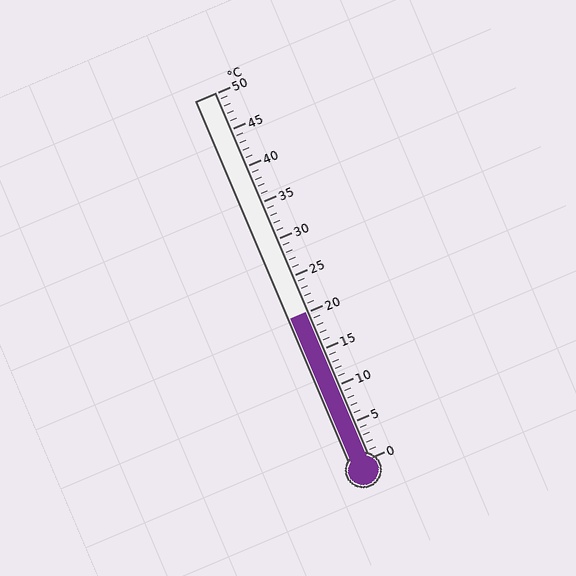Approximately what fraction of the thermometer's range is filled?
The thermometer is filled to approximately 40% of its range.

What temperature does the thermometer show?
The thermometer shows approximately 20°C.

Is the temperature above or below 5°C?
The temperature is above 5°C.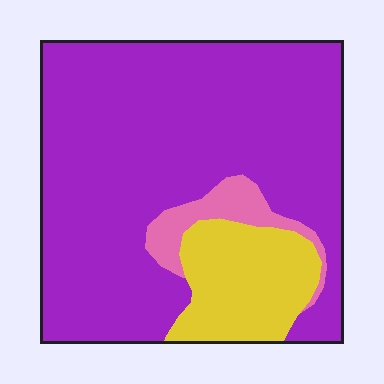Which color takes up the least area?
Pink, at roughly 5%.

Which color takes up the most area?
Purple, at roughly 75%.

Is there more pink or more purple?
Purple.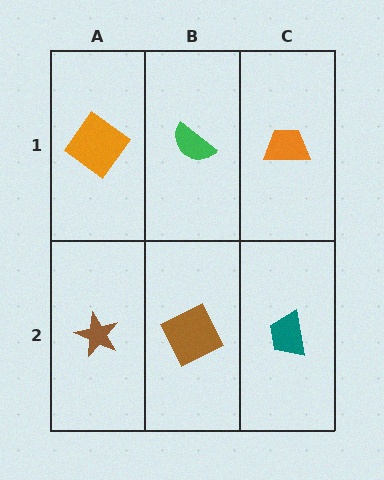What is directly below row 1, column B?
A brown square.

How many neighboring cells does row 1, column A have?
2.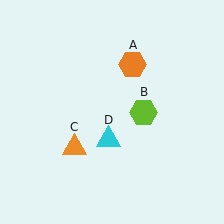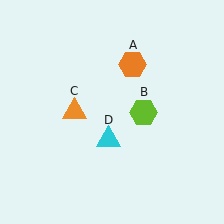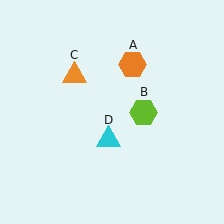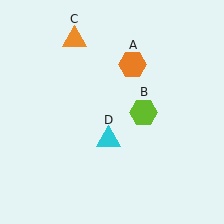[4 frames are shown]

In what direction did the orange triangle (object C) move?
The orange triangle (object C) moved up.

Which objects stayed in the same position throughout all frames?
Orange hexagon (object A) and lime hexagon (object B) and cyan triangle (object D) remained stationary.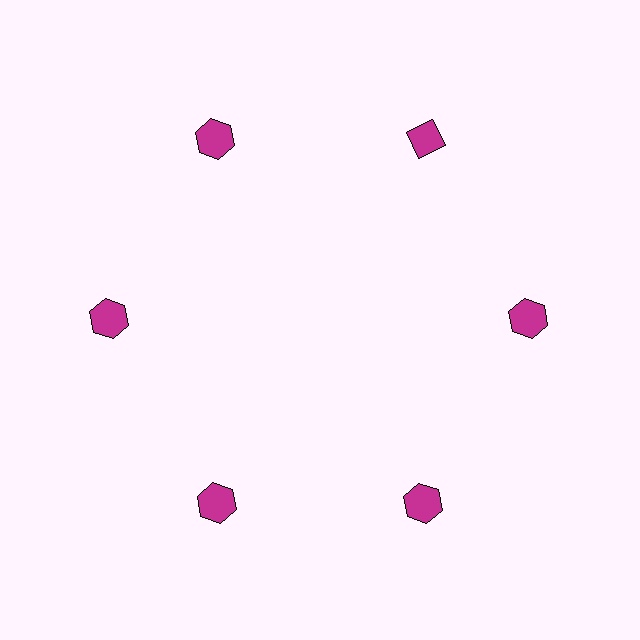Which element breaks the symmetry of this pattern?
The magenta diamond at roughly the 1 o'clock position breaks the symmetry. All other shapes are magenta hexagons.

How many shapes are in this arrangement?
There are 6 shapes arranged in a ring pattern.